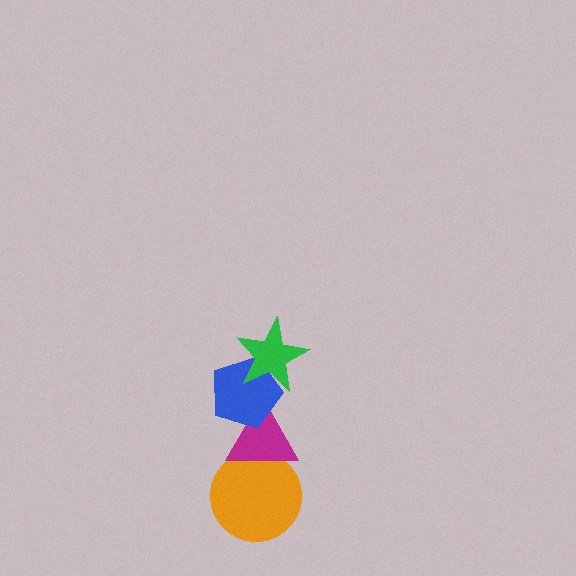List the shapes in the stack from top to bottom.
From top to bottom: the green star, the blue pentagon, the magenta triangle, the orange circle.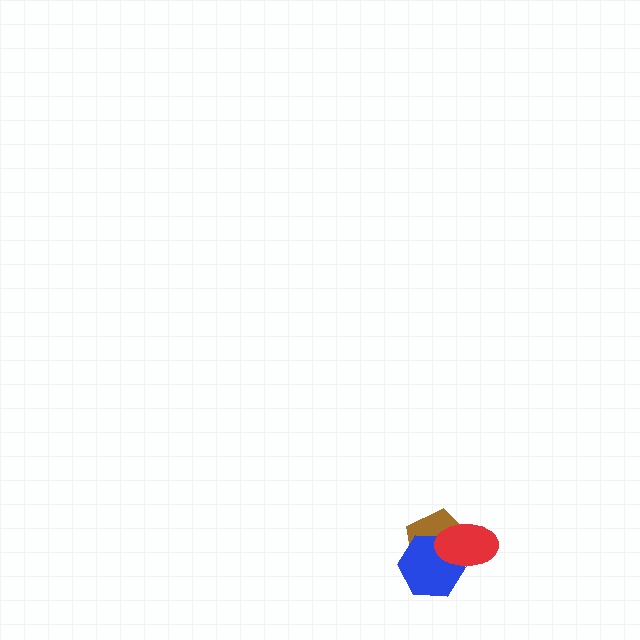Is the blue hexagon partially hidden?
Yes, it is partially covered by another shape.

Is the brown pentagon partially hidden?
Yes, it is partially covered by another shape.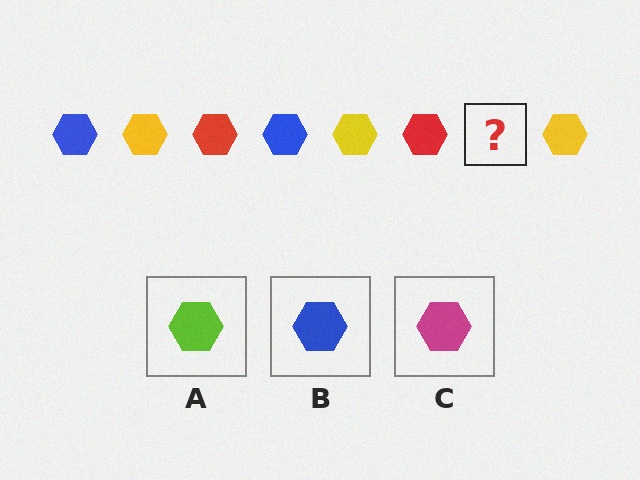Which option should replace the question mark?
Option B.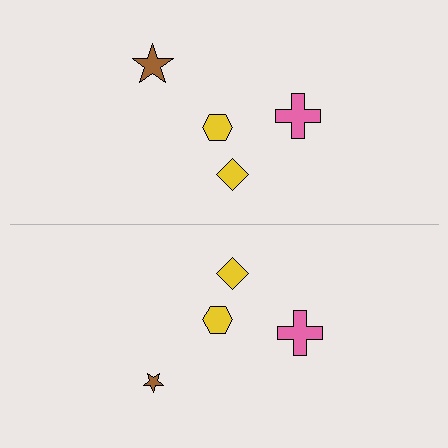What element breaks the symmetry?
The brown star on the bottom side has a different size than its mirror counterpart.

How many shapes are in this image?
There are 8 shapes in this image.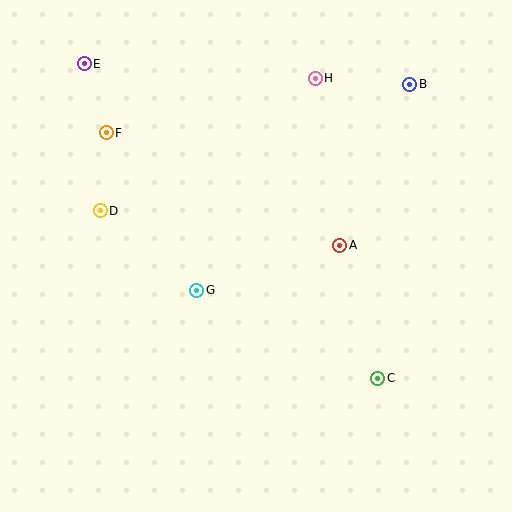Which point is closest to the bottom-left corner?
Point G is closest to the bottom-left corner.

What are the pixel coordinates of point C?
Point C is at (378, 378).